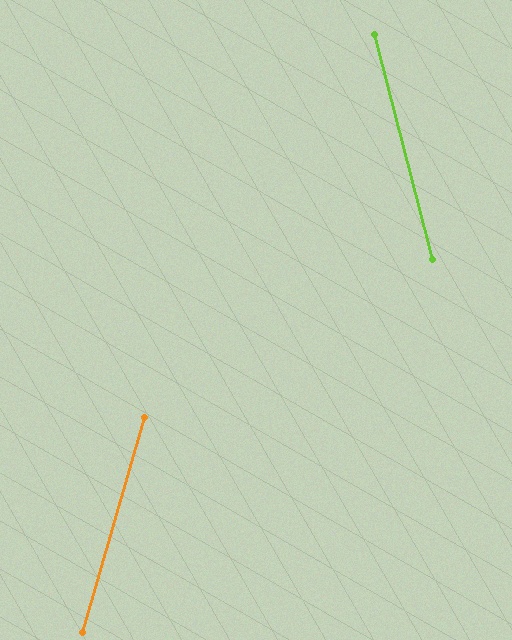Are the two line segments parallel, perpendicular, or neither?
Neither parallel nor perpendicular — they differ by about 31°.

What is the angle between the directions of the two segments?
Approximately 31 degrees.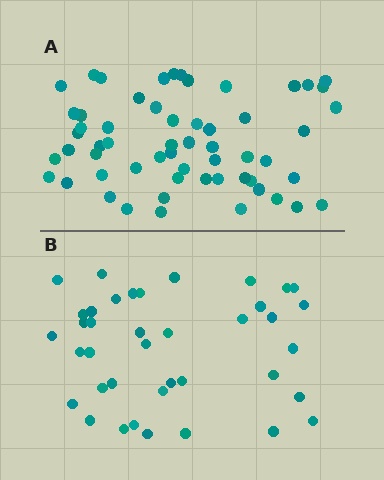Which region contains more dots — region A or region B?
Region A (the top region) has more dots.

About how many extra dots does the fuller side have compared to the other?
Region A has approximately 20 more dots than region B.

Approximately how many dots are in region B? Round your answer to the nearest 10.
About 40 dots. (The exact count is 39, which rounds to 40.)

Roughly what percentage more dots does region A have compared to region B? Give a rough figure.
About 50% more.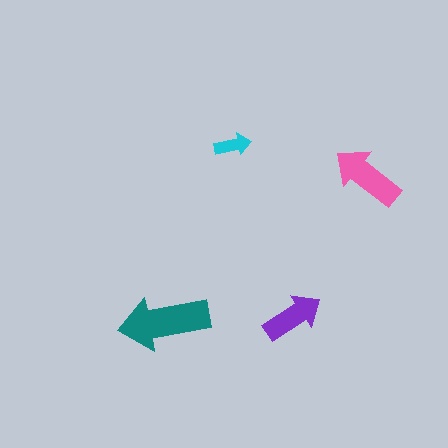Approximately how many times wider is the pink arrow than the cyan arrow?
About 2 times wider.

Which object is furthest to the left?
The teal arrow is leftmost.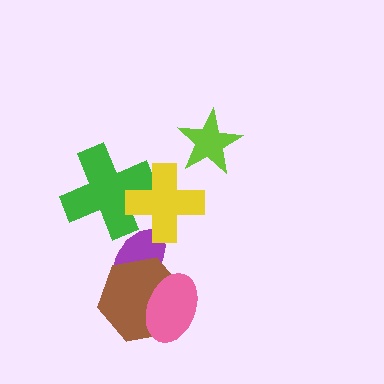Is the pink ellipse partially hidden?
No, no other shape covers it.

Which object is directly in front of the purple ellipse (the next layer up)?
The brown hexagon is directly in front of the purple ellipse.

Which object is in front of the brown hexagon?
The pink ellipse is in front of the brown hexagon.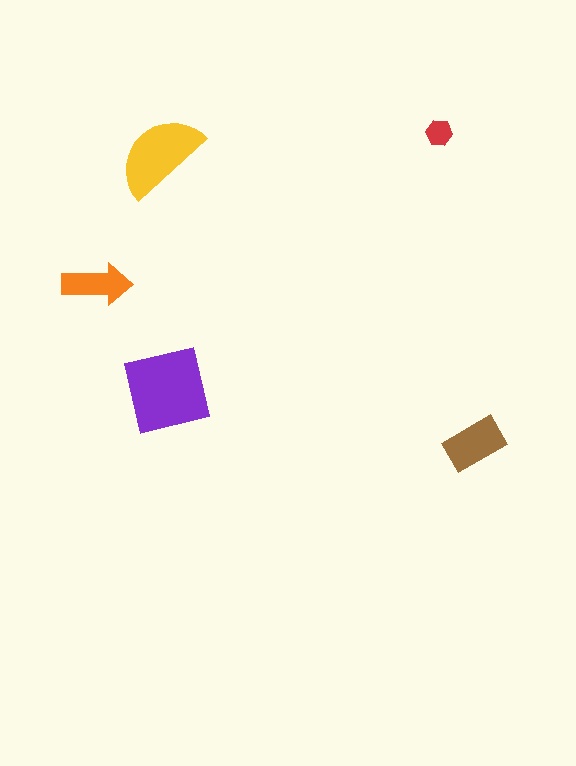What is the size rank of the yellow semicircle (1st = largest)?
2nd.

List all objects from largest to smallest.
The purple square, the yellow semicircle, the brown rectangle, the orange arrow, the red hexagon.